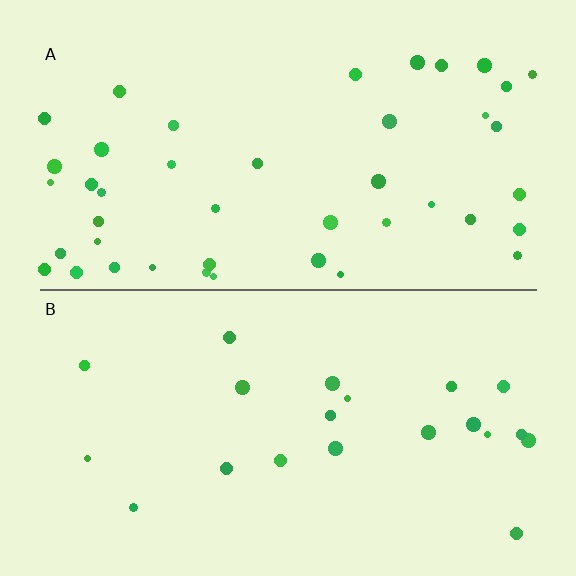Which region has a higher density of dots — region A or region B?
A (the top).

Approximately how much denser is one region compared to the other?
Approximately 2.1× — region A over region B.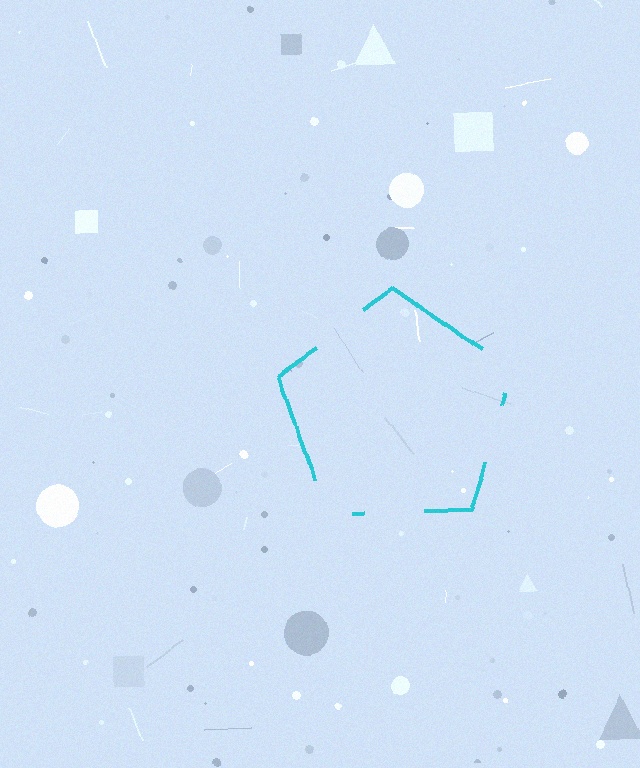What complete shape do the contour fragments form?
The contour fragments form a pentagon.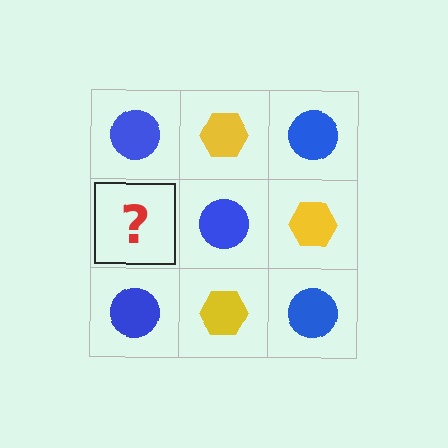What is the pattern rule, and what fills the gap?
The rule is that it alternates blue circle and yellow hexagon in a checkerboard pattern. The gap should be filled with a yellow hexagon.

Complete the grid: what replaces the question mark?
The question mark should be replaced with a yellow hexagon.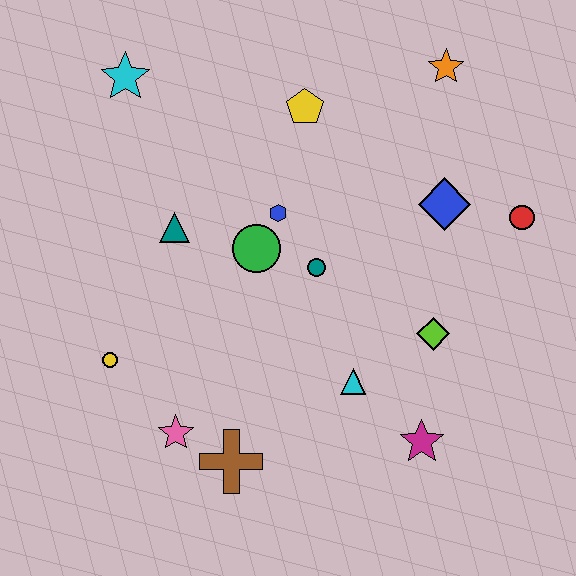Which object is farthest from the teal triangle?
The red circle is farthest from the teal triangle.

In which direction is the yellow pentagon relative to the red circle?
The yellow pentagon is to the left of the red circle.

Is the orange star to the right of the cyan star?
Yes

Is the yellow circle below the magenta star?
No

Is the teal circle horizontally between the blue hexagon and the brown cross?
No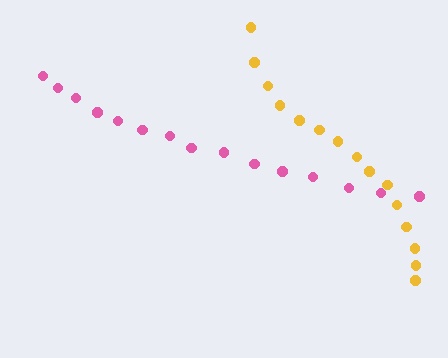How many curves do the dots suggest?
There are 2 distinct paths.